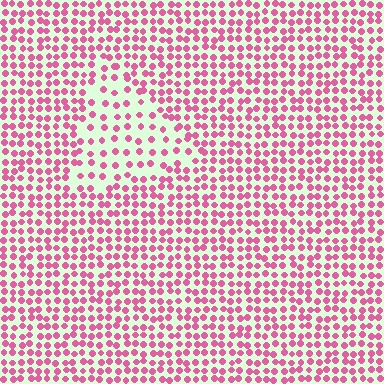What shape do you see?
I see a triangle.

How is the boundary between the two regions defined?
The boundary is defined by a change in element density (approximately 2.0x ratio). All elements are the same color, size, and shape.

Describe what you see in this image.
The image contains small pink elements arranged at two different densities. A triangle-shaped region is visible where the elements are less densely packed than the surrounding area.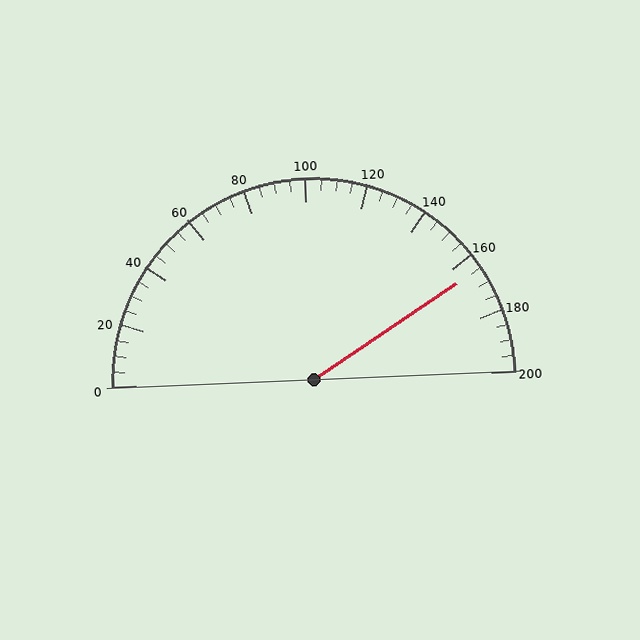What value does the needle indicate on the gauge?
The needle indicates approximately 165.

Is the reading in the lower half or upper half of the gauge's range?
The reading is in the upper half of the range (0 to 200).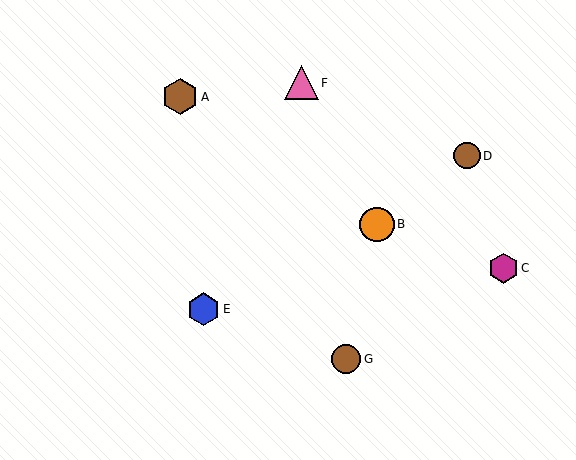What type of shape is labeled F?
Shape F is a pink triangle.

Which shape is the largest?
The brown hexagon (labeled A) is the largest.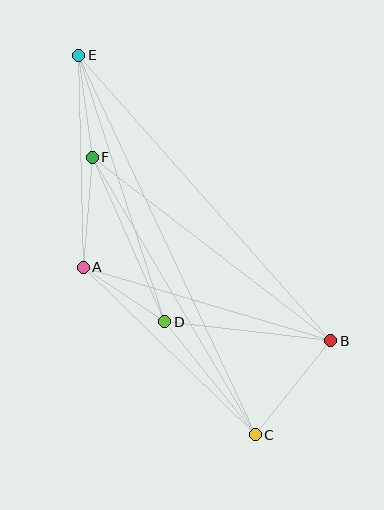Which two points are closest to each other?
Points A and D are closest to each other.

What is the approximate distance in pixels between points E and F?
The distance between E and F is approximately 103 pixels.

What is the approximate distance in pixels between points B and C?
The distance between B and C is approximately 121 pixels.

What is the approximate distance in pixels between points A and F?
The distance between A and F is approximately 111 pixels.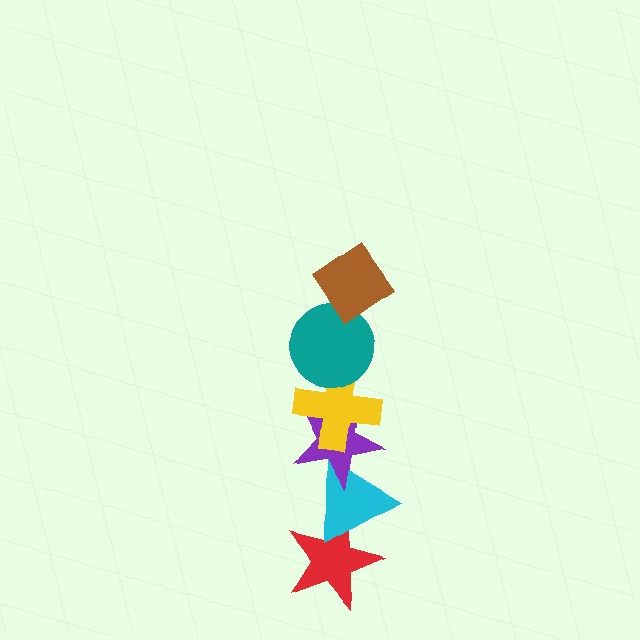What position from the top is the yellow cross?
The yellow cross is 3rd from the top.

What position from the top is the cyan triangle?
The cyan triangle is 5th from the top.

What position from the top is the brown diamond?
The brown diamond is 1st from the top.